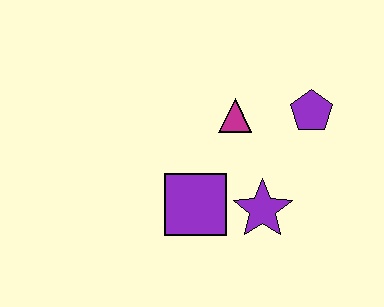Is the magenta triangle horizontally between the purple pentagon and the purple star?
No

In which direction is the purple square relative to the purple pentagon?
The purple square is to the left of the purple pentagon.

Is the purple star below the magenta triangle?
Yes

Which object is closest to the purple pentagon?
The magenta triangle is closest to the purple pentagon.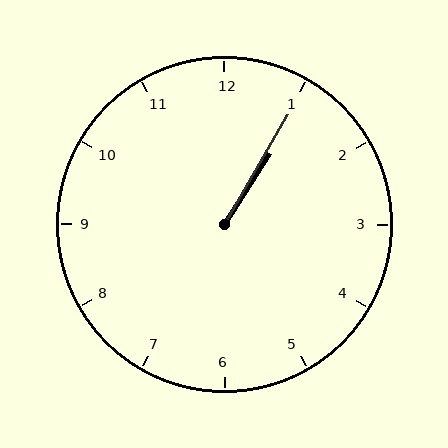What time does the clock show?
1:05.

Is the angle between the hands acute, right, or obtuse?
It is acute.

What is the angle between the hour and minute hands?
Approximately 2 degrees.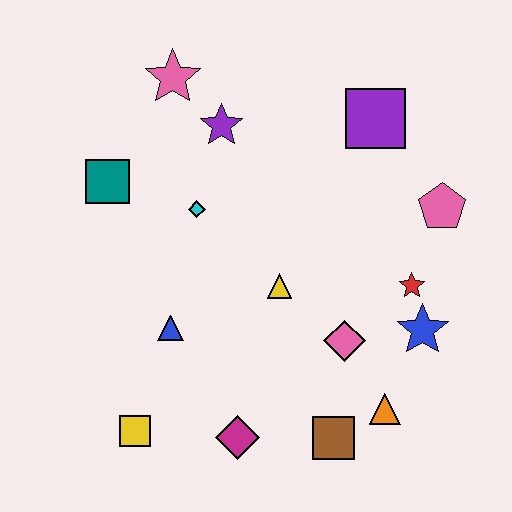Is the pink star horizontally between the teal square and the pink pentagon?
Yes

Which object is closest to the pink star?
The purple star is closest to the pink star.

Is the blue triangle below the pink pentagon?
Yes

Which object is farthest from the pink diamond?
The pink star is farthest from the pink diamond.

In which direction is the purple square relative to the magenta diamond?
The purple square is above the magenta diamond.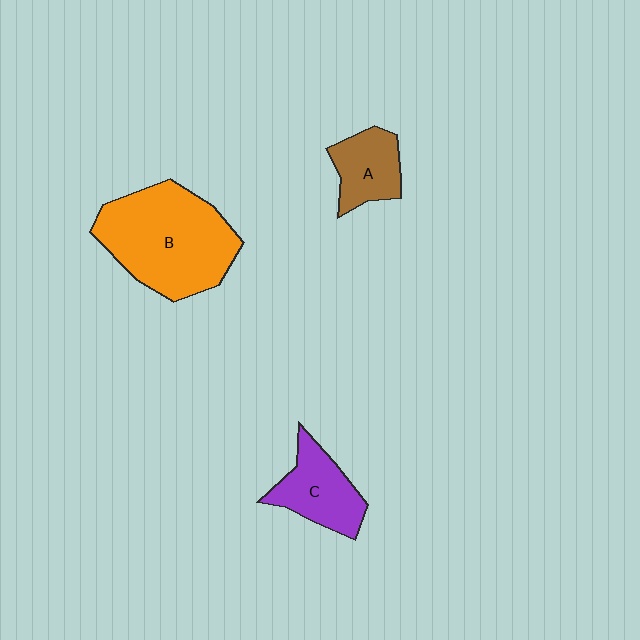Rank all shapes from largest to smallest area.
From largest to smallest: B (orange), C (purple), A (brown).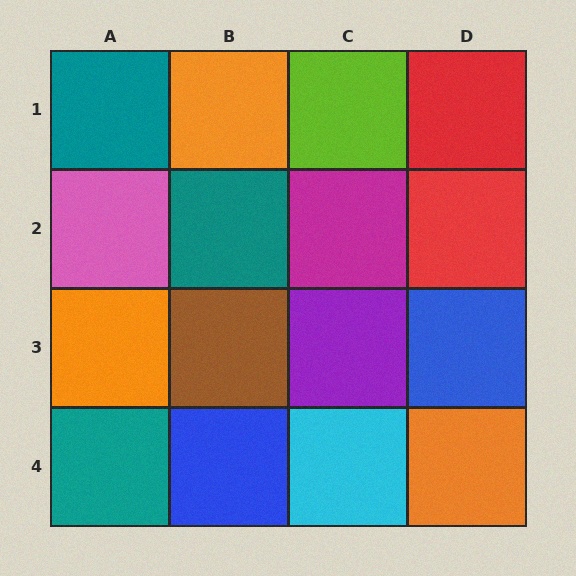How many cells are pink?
1 cell is pink.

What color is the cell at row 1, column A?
Teal.